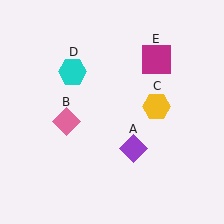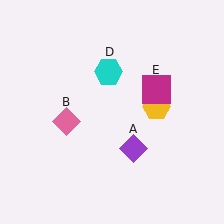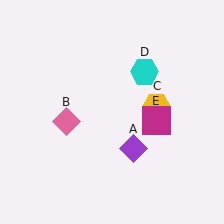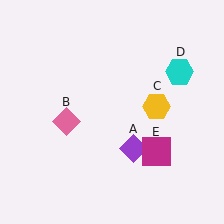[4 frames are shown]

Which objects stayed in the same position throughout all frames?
Purple diamond (object A) and pink diamond (object B) and yellow hexagon (object C) remained stationary.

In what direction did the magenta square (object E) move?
The magenta square (object E) moved down.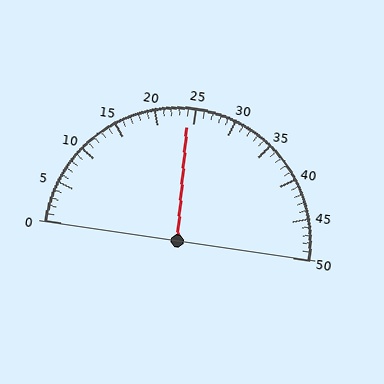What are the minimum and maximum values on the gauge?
The gauge ranges from 0 to 50.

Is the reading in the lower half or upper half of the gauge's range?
The reading is in the lower half of the range (0 to 50).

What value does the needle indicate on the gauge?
The needle indicates approximately 24.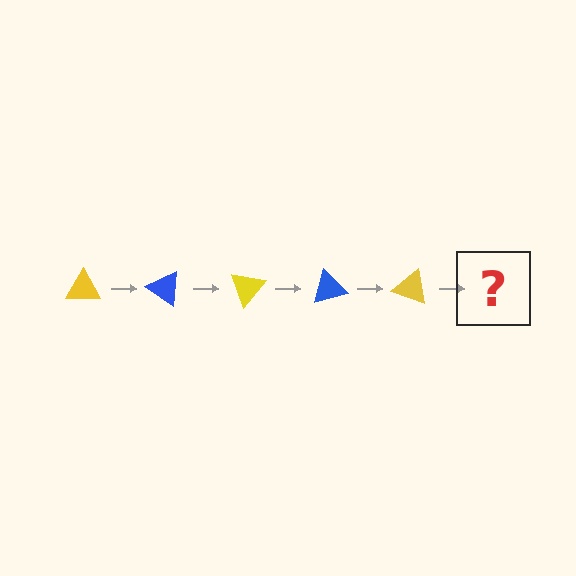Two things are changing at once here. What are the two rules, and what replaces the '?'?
The two rules are that it rotates 35 degrees each step and the color cycles through yellow and blue. The '?' should be a blue triangle, rotated 175 degrees from the start.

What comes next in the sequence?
The next element should be a blue triangle, rotated 175 degrees from the start.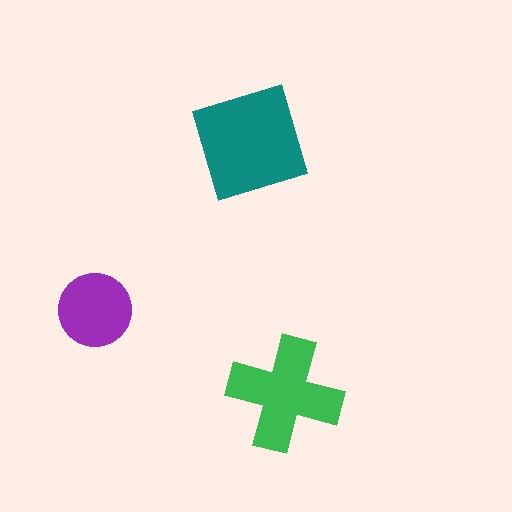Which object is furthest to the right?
The green cross is rightmost.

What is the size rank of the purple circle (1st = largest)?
3rd.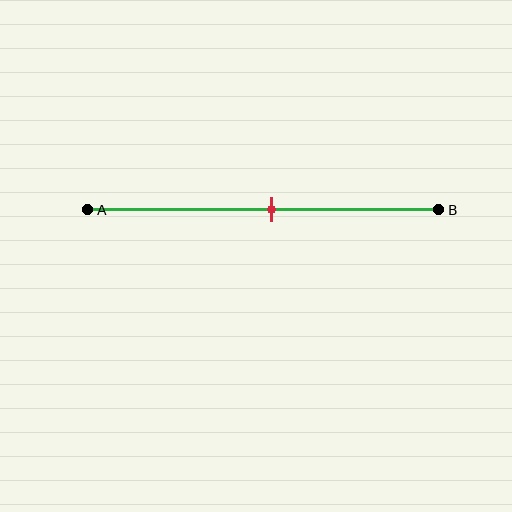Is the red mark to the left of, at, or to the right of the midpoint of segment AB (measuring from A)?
The red mark is approximately at the midpoint of segment AB.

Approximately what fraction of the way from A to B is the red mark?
The red mark is approximately 50% of the way from A to B.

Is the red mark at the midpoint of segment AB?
Yes, the mark is approximately at the midpoint.